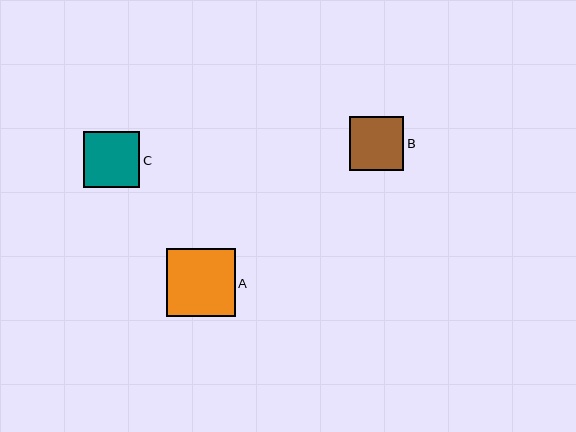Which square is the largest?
Square A is the largest with a size of approximately 69 pixels.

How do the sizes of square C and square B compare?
Square C and square B are approximately the same size.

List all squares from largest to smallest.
From largest to smallest: A, C, B.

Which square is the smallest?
Square B is the smallest with a size of approximately 54 pixels.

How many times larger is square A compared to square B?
Square A is approximately 1.3 times the size of square B.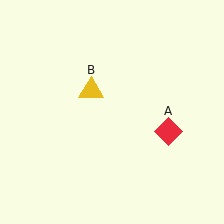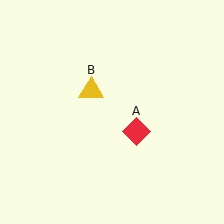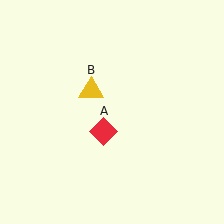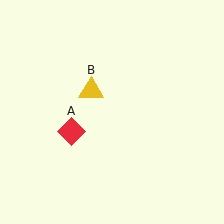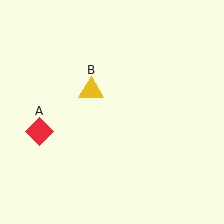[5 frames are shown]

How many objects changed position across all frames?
1 object changed position: red diamond (object A).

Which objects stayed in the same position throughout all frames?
Yellow triangle (object B) remained stationary.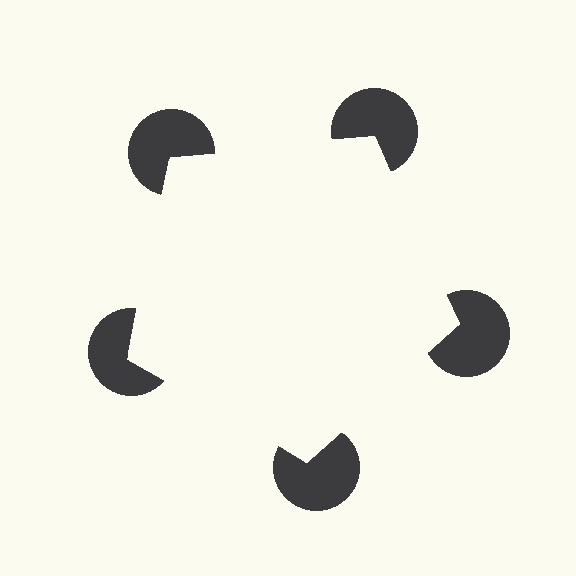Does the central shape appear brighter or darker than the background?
It typically appears slightly brighter than the background, even though no actual brightness change is drawn.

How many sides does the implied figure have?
5 sides.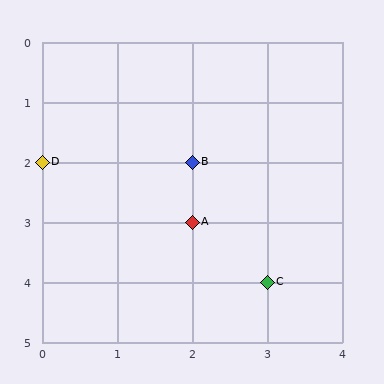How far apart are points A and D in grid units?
Points A and D are 2 columns and 1 row apart (about 2.2 grid units diagonally).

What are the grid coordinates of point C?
Point C is at grid coordinates (3, 4).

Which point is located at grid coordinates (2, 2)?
Point B is at (2, 2).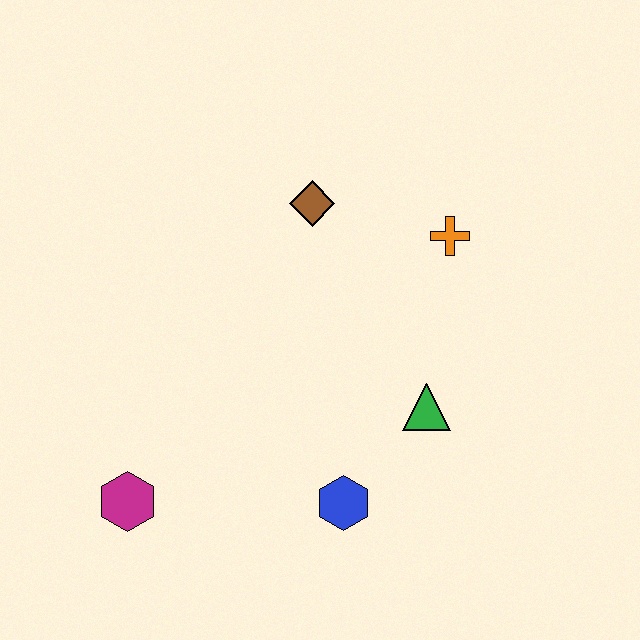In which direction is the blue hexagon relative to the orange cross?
The blue hexagon is below the orange cross.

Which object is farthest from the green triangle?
The magenta hexagon is farthest from the green triangle.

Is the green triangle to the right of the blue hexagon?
Yes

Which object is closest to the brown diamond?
The orange cross is closest to the brown diamond.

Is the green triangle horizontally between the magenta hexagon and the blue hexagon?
No